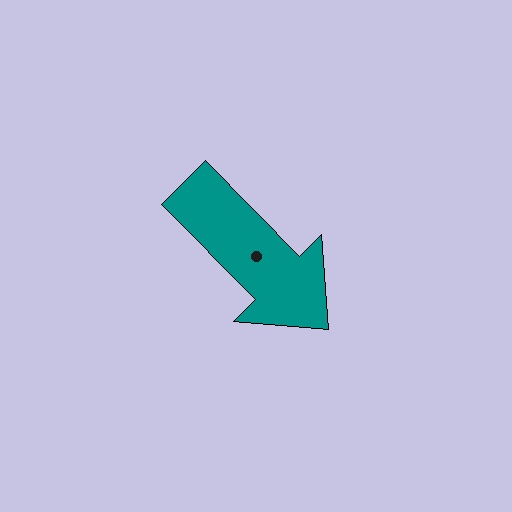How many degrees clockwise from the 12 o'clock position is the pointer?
Approximately 135 degrees.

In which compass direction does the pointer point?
Southeast.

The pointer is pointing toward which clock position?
Roughly 5 o'clock.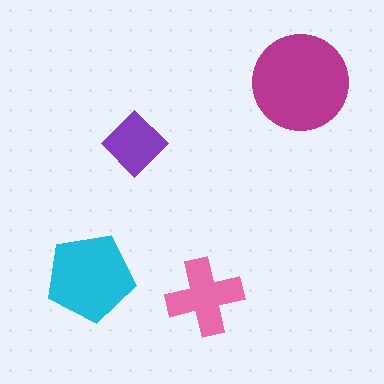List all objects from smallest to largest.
The purple diamond, the pink cross, the cyan pentagon, the magenta circle.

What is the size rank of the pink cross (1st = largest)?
3rd.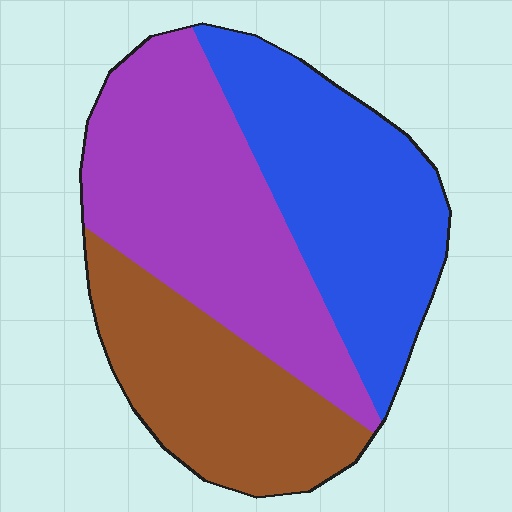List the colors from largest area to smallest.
From largest to smallest: purple, blue, brown.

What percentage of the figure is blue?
Blue takes up about one third (1/3) of the figure.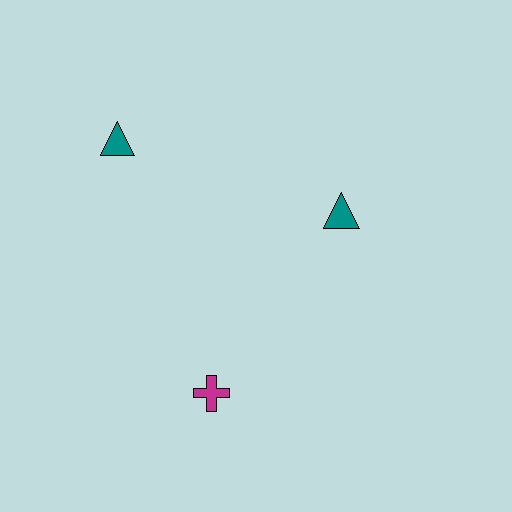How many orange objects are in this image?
There are no orange objects.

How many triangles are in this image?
There are 2 triangles.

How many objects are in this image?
There are 3 objects.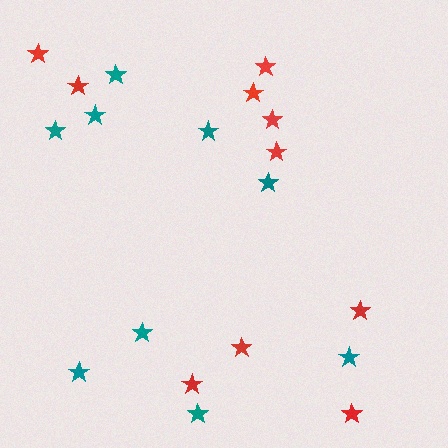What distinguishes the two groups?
There are 2 groups: one group of red stars (10) and one group of teal stars (9).